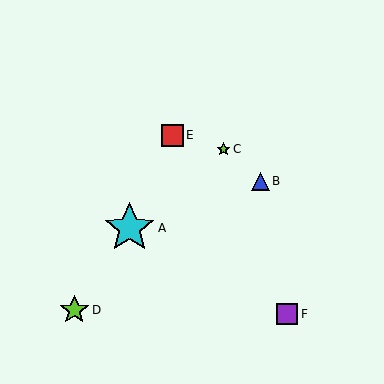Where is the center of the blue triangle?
The center of the blue triangle is at (260, 181).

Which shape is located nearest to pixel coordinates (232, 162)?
The lime star (labeled C) at (224, 149) is nearest to that location.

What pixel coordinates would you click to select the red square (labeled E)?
Click at (172, 135) to select the red square E.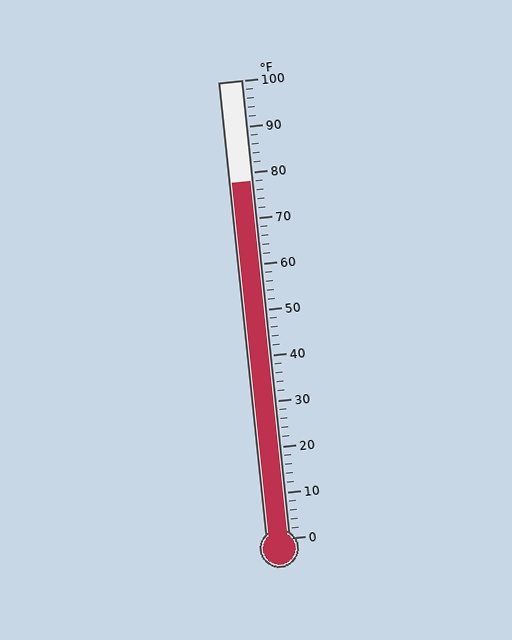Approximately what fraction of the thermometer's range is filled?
The thermometer is filled to approximately 80% of its range.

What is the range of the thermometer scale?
The thermometer scale ranges from 0°F to 100°F.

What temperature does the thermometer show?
The thermometer shows approximately 78°F.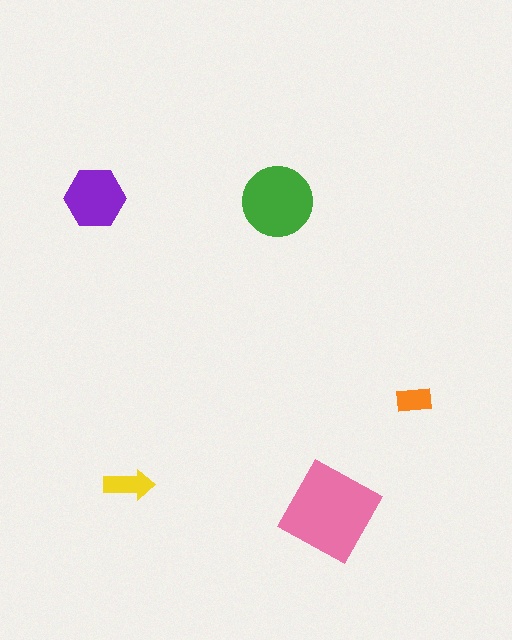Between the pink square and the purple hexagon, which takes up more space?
The pink square.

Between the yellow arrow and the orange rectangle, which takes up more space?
The yellow arrow.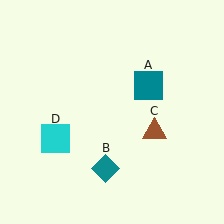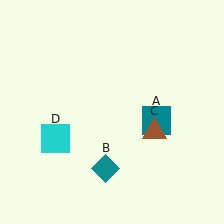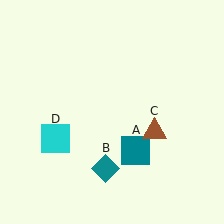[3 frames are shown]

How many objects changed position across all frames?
1 object changed position: teal square (object A).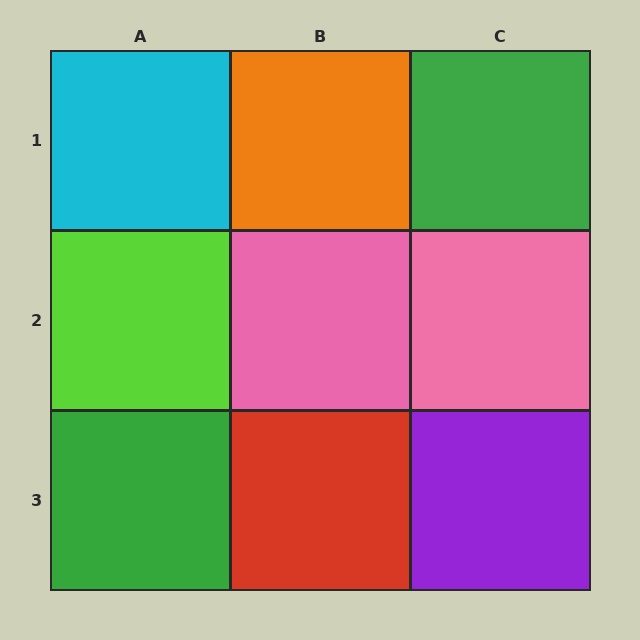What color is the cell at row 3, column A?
Green.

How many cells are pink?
2 cells are pink.